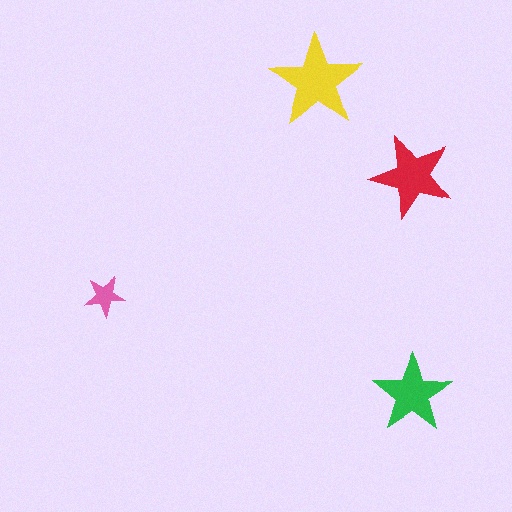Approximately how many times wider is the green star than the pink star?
About 2 times wider.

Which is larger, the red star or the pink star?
The red one.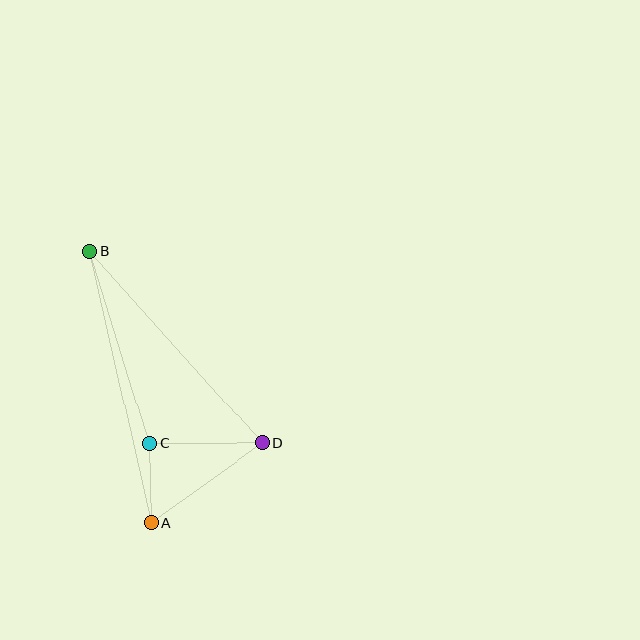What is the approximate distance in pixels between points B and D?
The distance between B and D is approximately 258 pixels.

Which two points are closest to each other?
Points A and C are closest to each other.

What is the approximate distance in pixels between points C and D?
The distance between C and D is approximately 113 pixels.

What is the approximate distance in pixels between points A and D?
The distance between A and D is approximately 136 pixels.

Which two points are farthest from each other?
Points A and B are farthest from each other.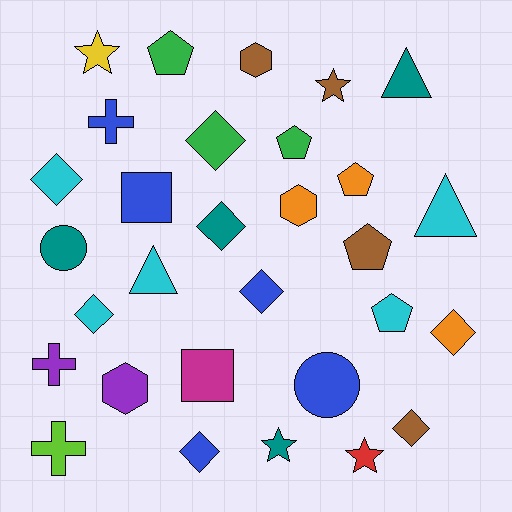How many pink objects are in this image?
There are no pink objects.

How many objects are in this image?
There are 30 objects.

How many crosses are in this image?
There are 3 crosses.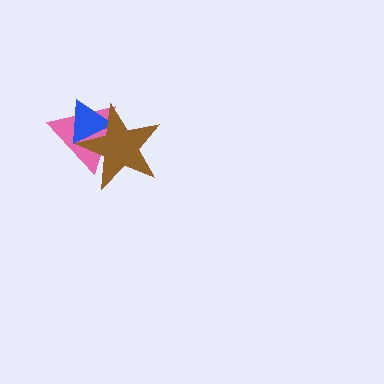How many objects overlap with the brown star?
2 objects overlap with the brown star.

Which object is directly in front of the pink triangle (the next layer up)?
The blue triangle is directly in front of the pink triangle.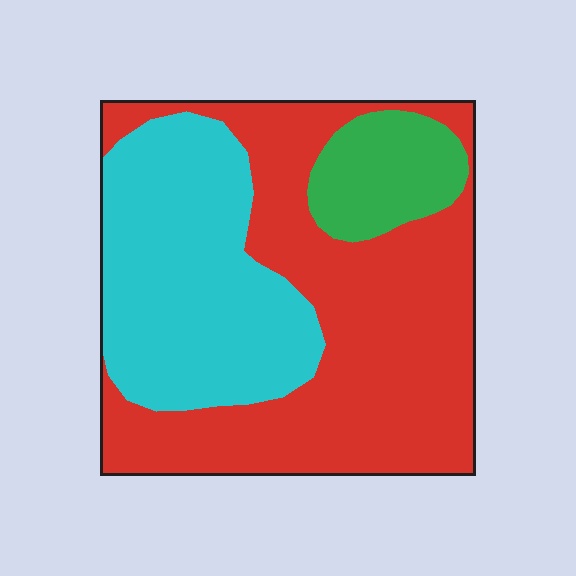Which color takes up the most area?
Red, at roughly 55%.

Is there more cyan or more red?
Red.